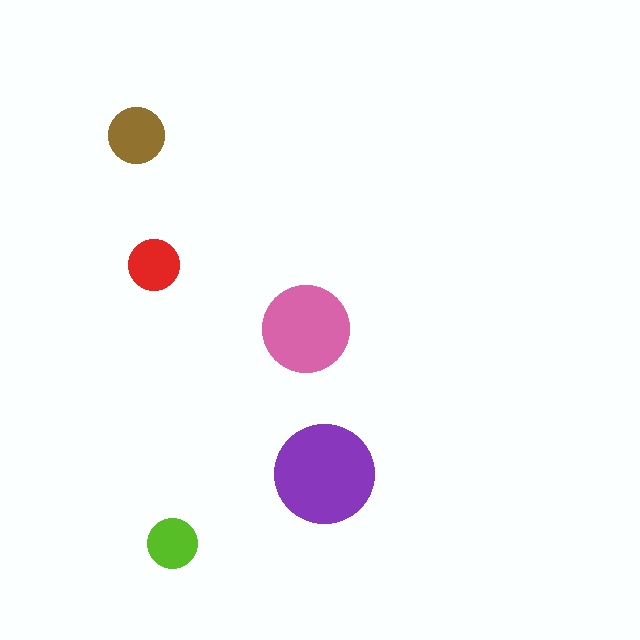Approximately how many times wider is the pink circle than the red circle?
About 1.5 times wider.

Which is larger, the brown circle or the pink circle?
The pink one.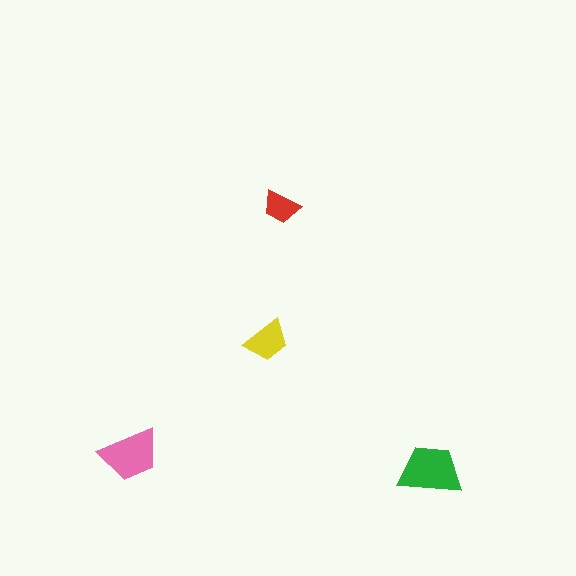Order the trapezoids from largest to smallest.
the green one, the pink one, the yellow one, the red one.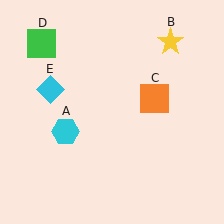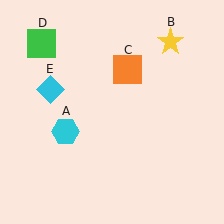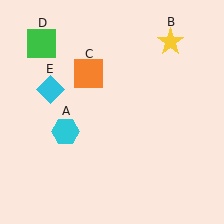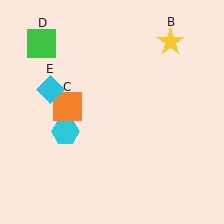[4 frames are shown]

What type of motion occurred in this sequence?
The orange square (object C) rotated counterclockwise around the center of the scene.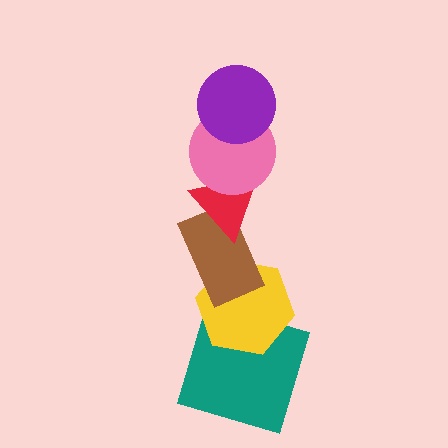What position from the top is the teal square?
The teal square is 6th from the top.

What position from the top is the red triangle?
The red triangle is 3rd from the top.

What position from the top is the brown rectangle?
The brown rectangle is 4th from the top.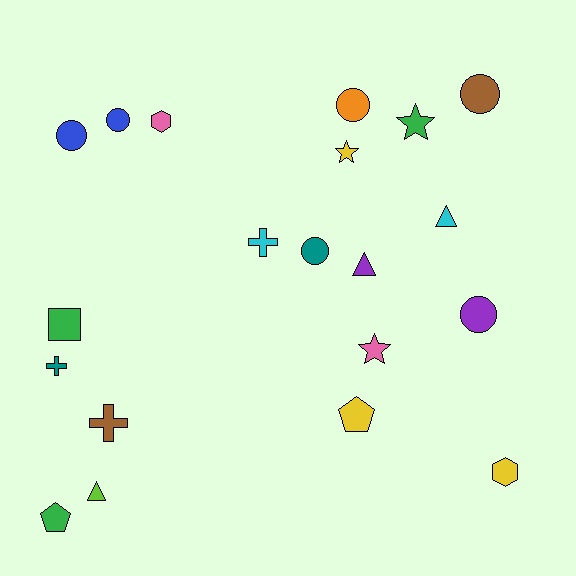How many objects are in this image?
There are 20 objects.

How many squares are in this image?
There is 1 square.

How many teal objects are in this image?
There are 2 teal objects.